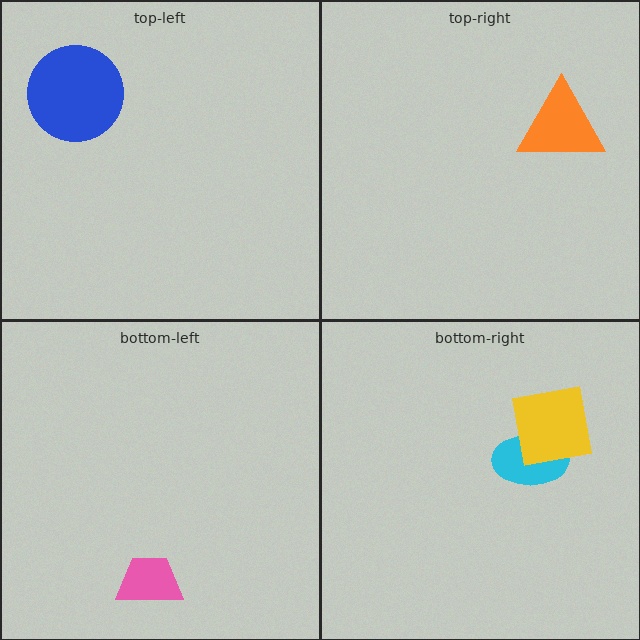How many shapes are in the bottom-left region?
1.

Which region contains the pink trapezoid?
The bottom-left region.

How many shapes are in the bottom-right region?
2.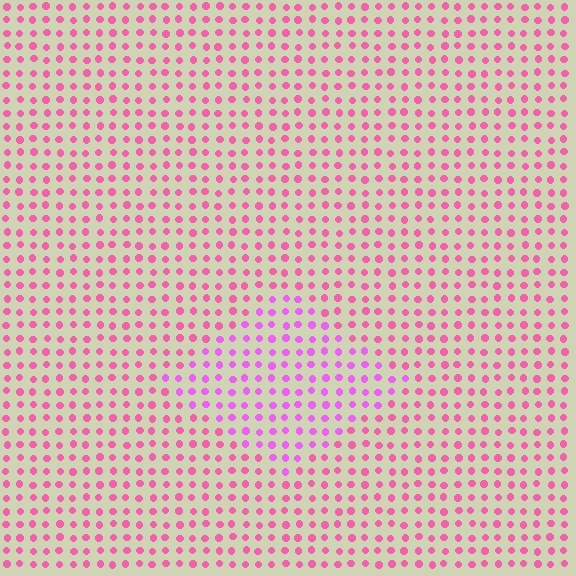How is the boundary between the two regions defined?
The boundary is defined purely by a slight shift in hue (about 33 degrees). Spacing, size, and orientation are identical on both sides.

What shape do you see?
I see a diamond.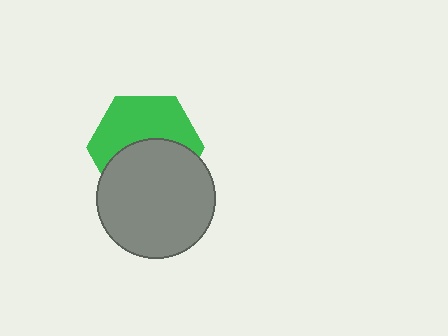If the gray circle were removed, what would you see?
You would see the complete green hexagon.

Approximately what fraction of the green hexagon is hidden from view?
Roughly 49% of the green hexagon is hidden behind the gray circle.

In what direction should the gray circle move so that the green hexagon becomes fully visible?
The gray circle should move down. That is the shortest direction to clear the overlap and leave the green hexagon fully visible.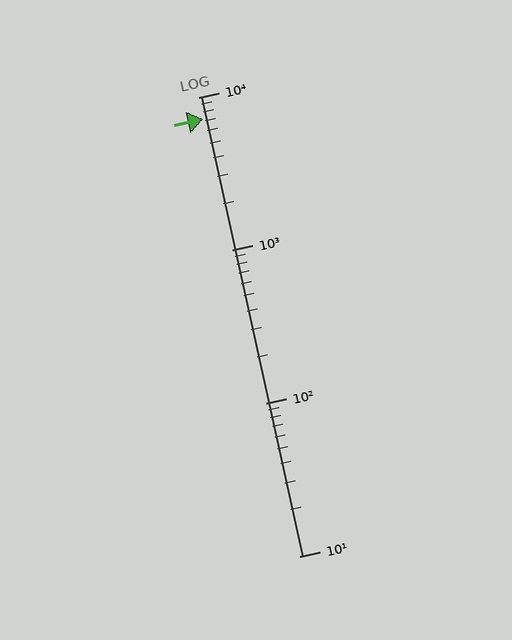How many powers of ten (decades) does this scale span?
The scale spans 3 decades, from 10 to 10000.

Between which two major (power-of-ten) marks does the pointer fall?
The pointer is between 1000 and 10000.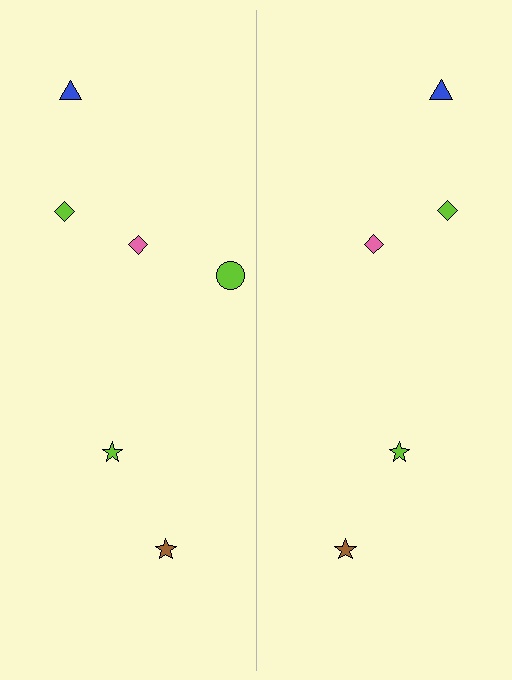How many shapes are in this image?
There are 11 shapes in this image.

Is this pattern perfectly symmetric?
No, the pattern is not perfectly symmetric. A lime circle is missing from the right side.